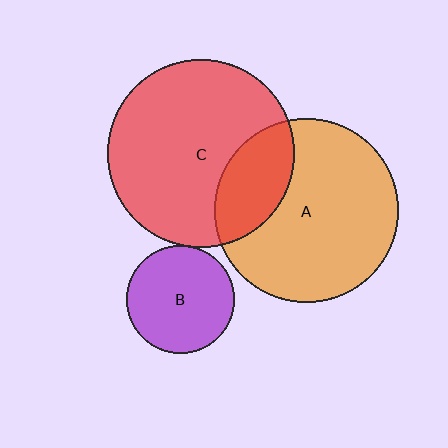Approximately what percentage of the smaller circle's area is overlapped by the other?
Approximately 5%.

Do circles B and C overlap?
Yes.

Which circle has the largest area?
Circle C (red).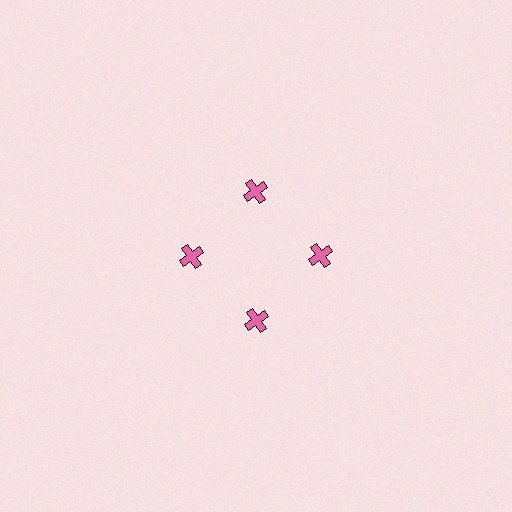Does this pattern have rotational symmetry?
Yes, this pattern has 4-fold rotational symmetry. It looks the same after rotating 90 degrees around the center.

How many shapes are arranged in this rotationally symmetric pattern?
There are 4 shapes, arranged in 4 groups of 1.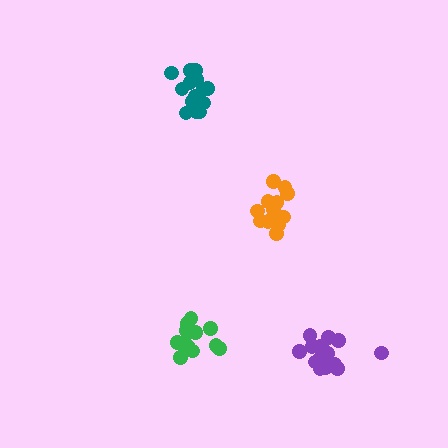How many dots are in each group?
Group 1: 16 dots, Group 2: 15 dots, Group 3: 13 dots, Group 4: 14 dots (58 total).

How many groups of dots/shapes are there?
There are 4 groups.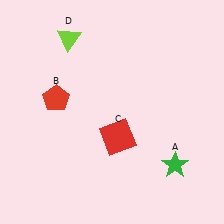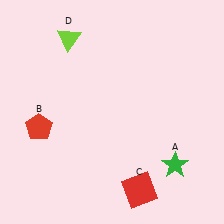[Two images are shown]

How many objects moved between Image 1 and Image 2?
2 objects moved between the two images.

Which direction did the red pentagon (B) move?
The red pentagon (B) moved down.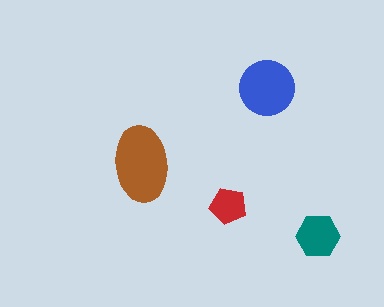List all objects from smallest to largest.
The red pentagon, the teal hexagon, the blue circle, the brown ellipse.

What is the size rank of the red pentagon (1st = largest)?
4th.